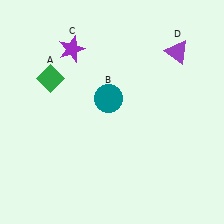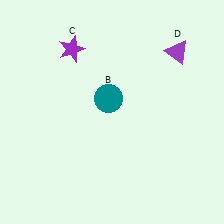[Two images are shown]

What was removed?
The green diamond (A) was removed in Image 2.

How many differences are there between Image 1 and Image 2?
There is 1 difference between the two images.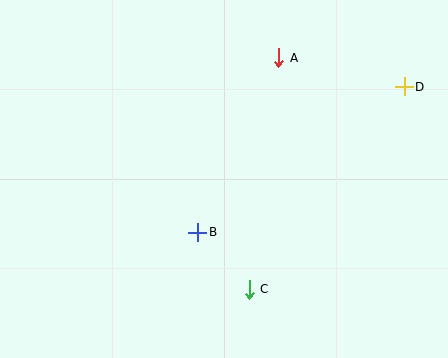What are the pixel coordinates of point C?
Point C is at (249, 289).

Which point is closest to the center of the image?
Point B at (198, 232) is closest to the center.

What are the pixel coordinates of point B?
Point B is at (198, 232).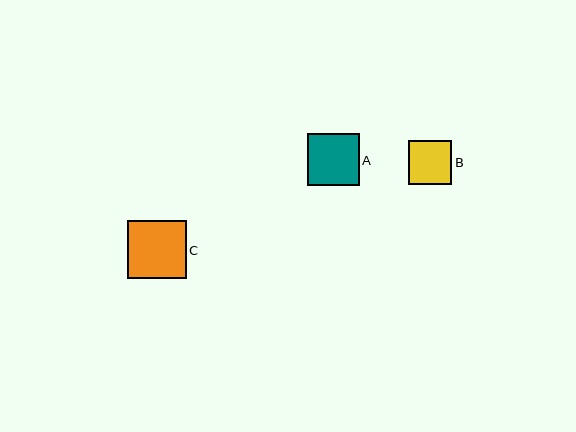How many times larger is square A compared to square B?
Square A is approximately 1.2 times the size of square B.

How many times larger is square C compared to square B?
Square C is approximately 1.3 times the size of square B.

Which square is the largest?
Square C is the largest with a size of approximately 58 pixels.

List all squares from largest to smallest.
From largest to smallest: C, A, B.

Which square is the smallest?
Square B is the smallest with a size of approximately 44 pixels.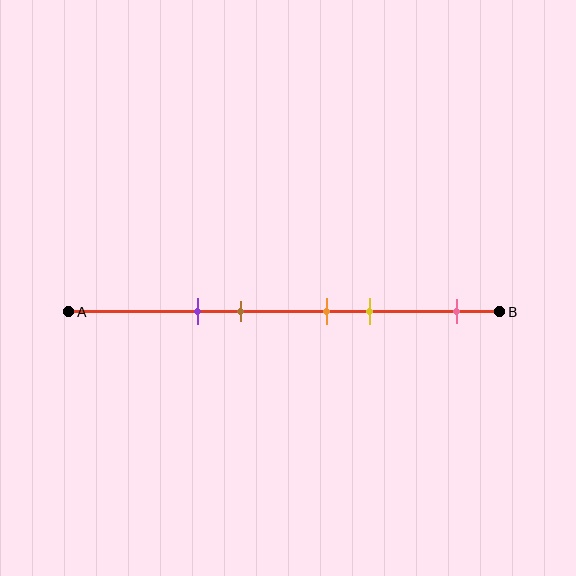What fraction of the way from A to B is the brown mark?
The brown mark is approximately 40% (0.4) of the way from A to B.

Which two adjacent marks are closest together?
The orange and yellow marks are the closest adjacent pair.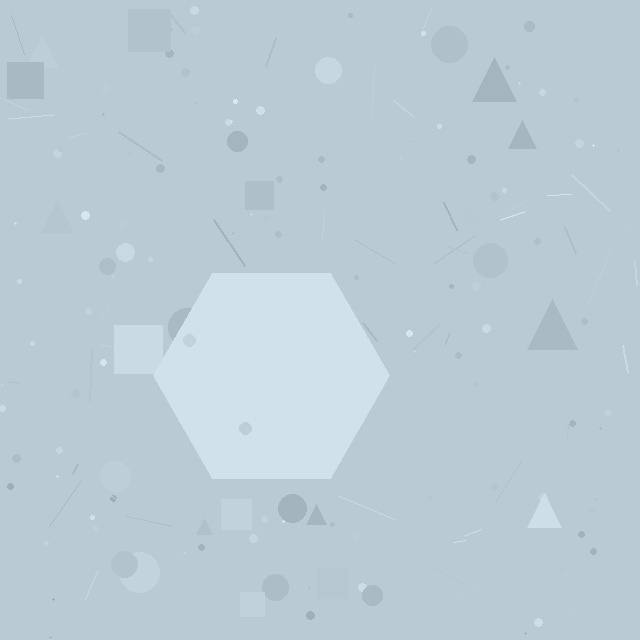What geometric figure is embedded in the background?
A hexagon is embedded in the background.